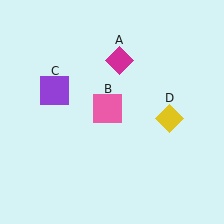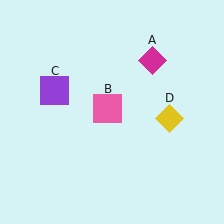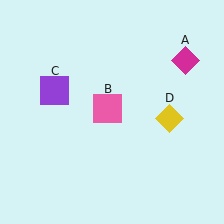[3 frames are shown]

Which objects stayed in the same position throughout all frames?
Pink square (object B) and purple square (object C) and yellow diamond (object D) remained stationary.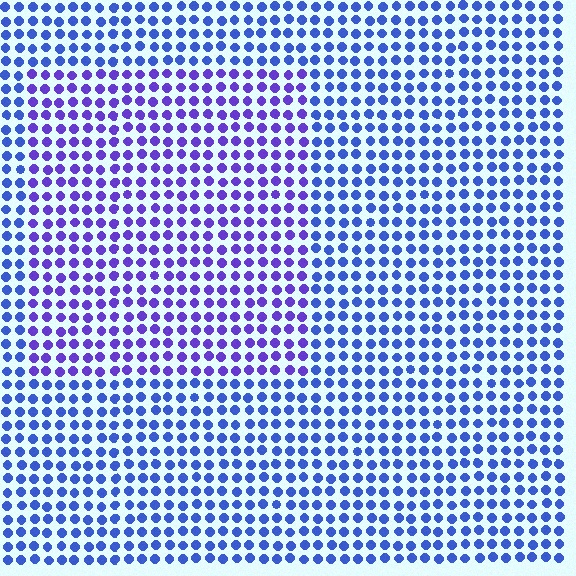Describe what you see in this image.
The image is filled with small blue elements in a uniform arrangement. A rectangle-shaped region is visible where the elements are tinted to a slightly different hue, forming a subtle color boundary.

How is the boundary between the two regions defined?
The boundary is defined purely by a slight shift in hue (about 31 degrees). Spacing, size, and orientation are identical on both sides.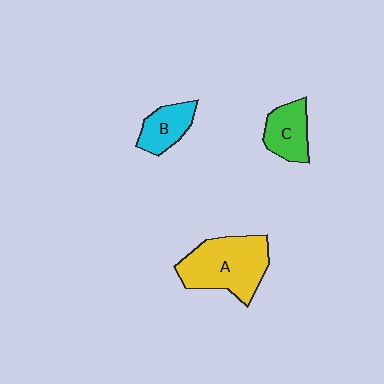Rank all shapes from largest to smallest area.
From largest to smallest: A (yellow), C (green), B (cyan).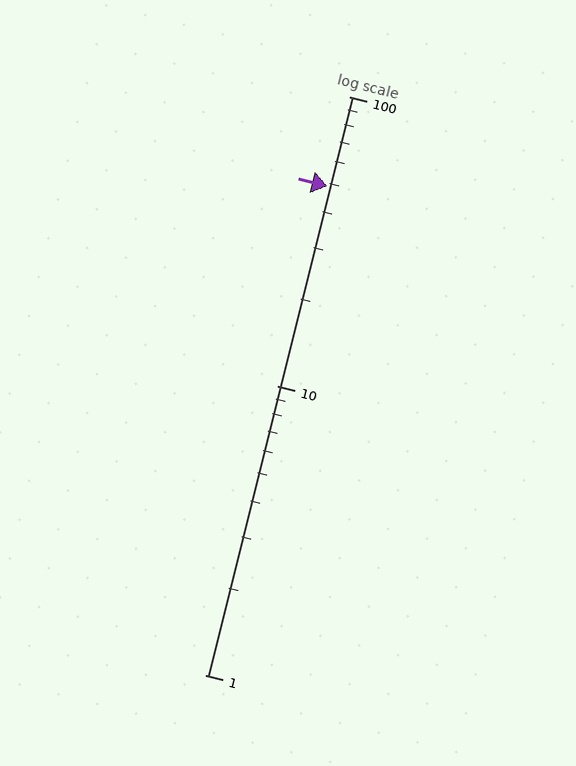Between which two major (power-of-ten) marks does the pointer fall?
The pointer is between 10 and 100.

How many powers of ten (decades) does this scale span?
The scale spans 2 decades, from 1 to 100.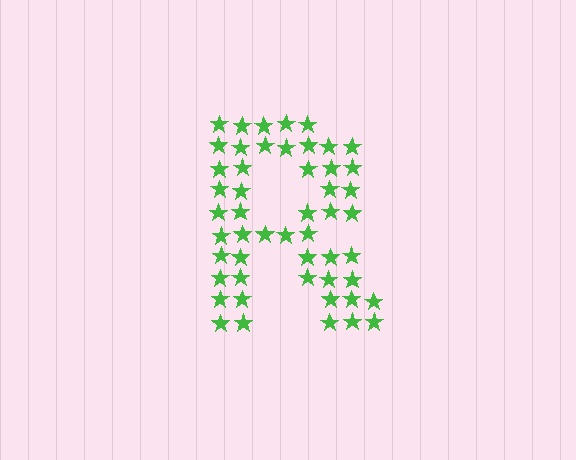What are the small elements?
The small elements are stars.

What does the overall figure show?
The overall figure shows the letter R.